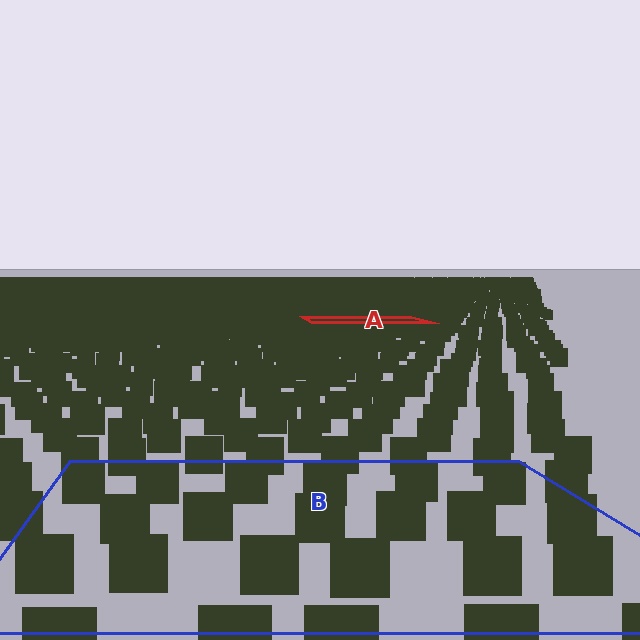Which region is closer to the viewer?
Region B is closer. The texture elements there are larger and more spread out.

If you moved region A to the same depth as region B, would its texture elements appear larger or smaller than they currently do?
They would appear larger. At a closer depth, the same texture elements are projected at a bigger on-screen size.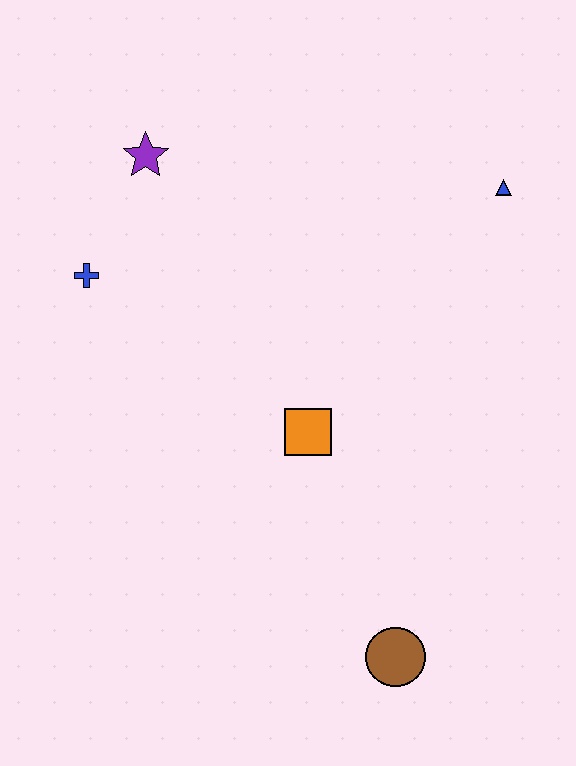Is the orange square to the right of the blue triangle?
No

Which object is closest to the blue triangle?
The orange square is closest to the blue triangle.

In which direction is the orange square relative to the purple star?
The orange square is below the purple star.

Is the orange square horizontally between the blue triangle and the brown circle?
No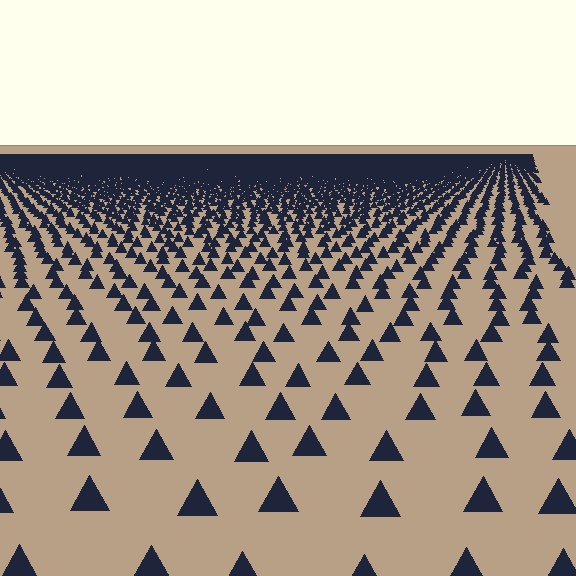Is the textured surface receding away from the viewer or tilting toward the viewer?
The surface is receding away from the viewer. Texture elements get smaller and denser toward the top.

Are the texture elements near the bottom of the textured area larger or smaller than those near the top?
Larger. Near the bottom, elements are closer to the viewer and appear at a bigger on-screen size.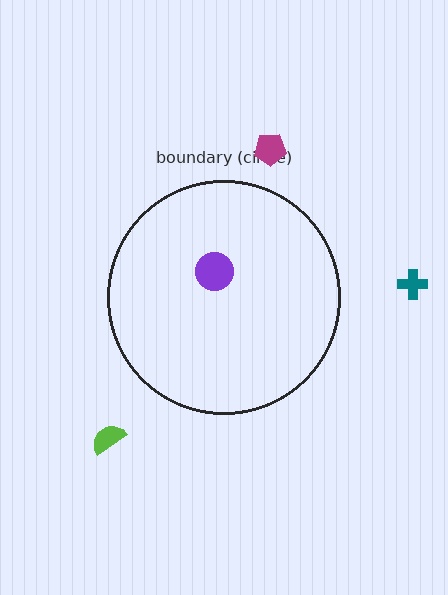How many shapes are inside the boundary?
1 inside, 3 outside.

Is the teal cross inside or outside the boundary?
Outside.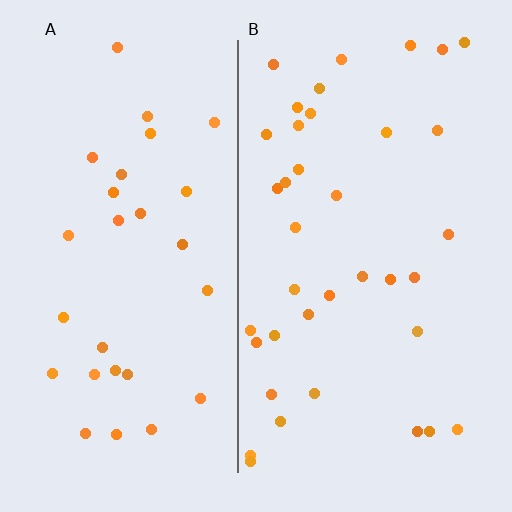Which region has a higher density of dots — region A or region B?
B (the right).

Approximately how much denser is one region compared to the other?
Approximately 1.3× — region B over region A.